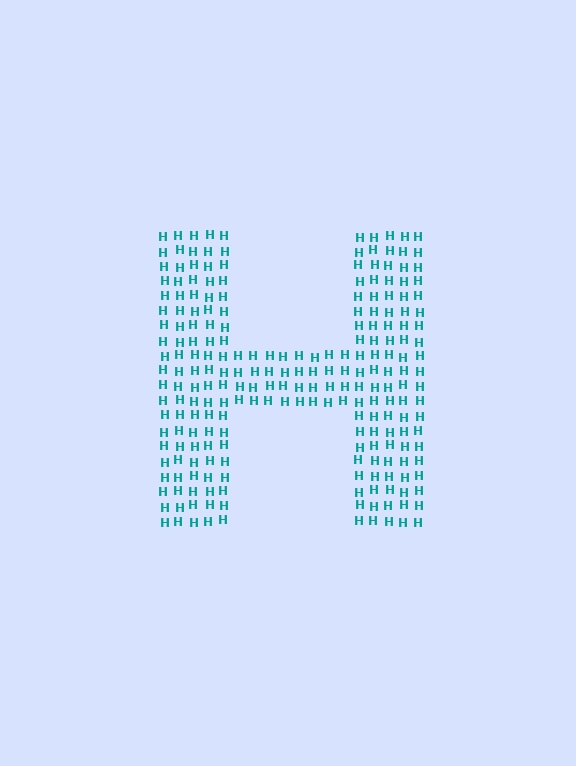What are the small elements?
The small elements are letter H's.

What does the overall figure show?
The overall figure shows the letter H.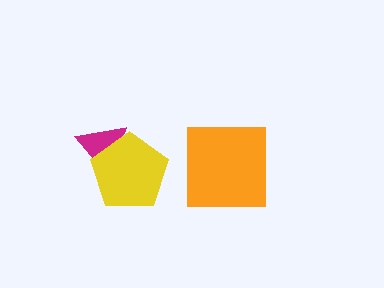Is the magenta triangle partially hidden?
Yes, it is partially covered by another shape.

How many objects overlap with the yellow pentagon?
1 object overlaps with the yellow pentagon.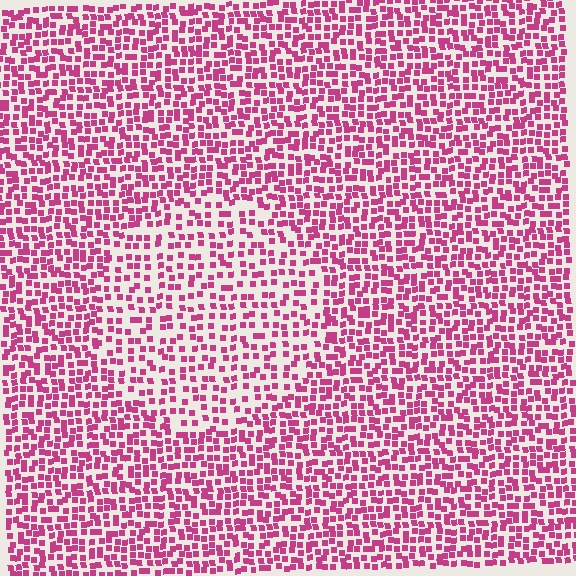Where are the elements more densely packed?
The elements are more densely packed outside the circle boundary.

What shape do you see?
I see a circle.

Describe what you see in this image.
The image contains small magenta elements arranged at two different densities. A circle-shaped region is visible where the elements are less densely packed than the surrounding area.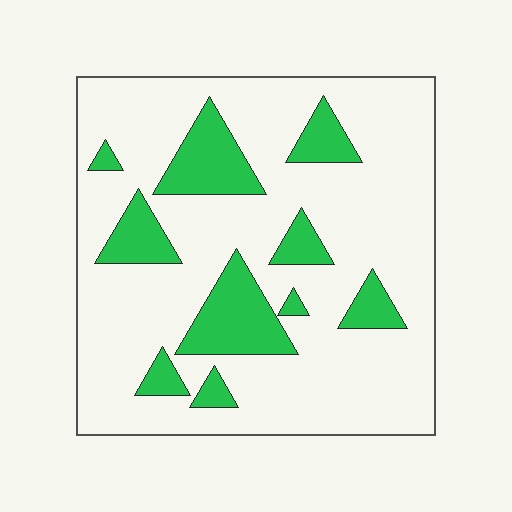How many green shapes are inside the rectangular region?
10.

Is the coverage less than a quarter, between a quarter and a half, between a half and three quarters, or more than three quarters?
Less than a quarter.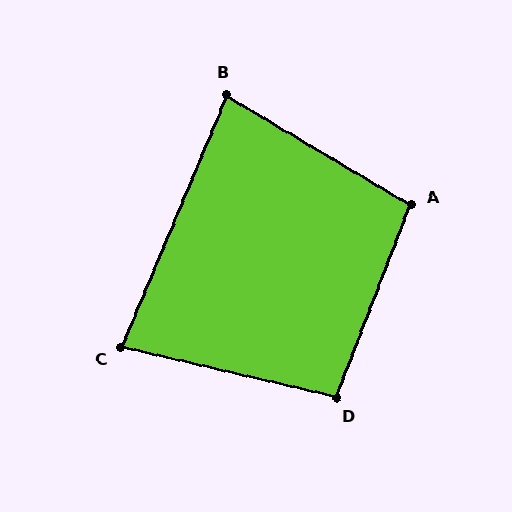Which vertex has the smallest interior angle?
C, at approximately 80 degrees.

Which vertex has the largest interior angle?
A, at approximately 100 degrees.